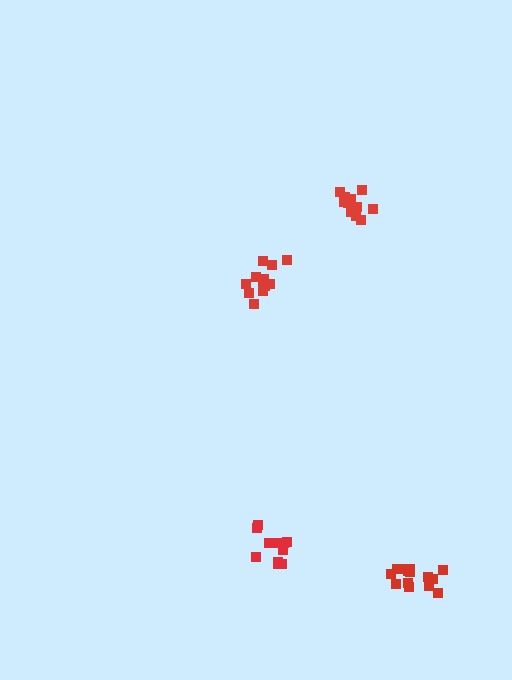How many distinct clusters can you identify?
There are 4 distinct clusters.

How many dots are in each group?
Group 1: 13 dots, Group 2: 13 dots, Group 3: 14 dots, Group 4: 13 dots (53 total).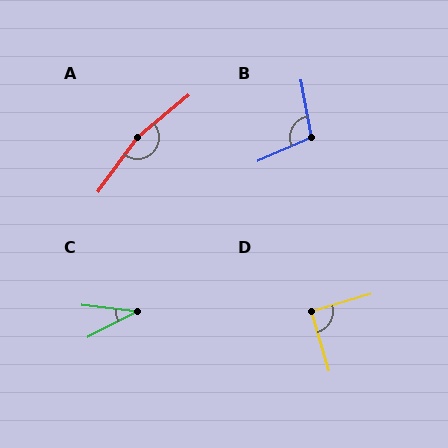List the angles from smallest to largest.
C (35°), D (90°), B (104°), A (166°).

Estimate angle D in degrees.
Approximately 90 degrees.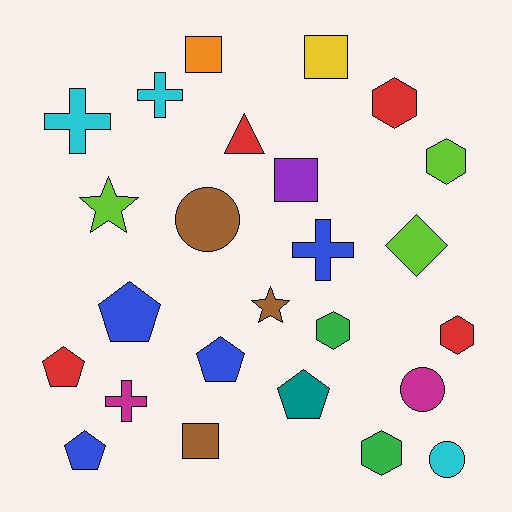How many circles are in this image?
There are 3 circles.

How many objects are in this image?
There are 25 objects.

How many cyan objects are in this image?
There are 3 cyan objects.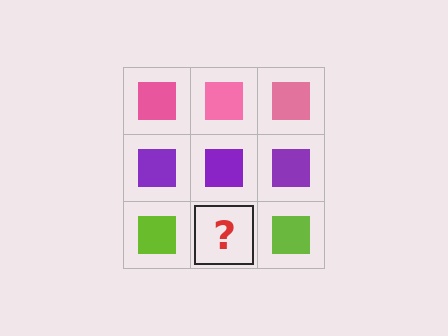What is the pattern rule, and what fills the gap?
The rule is that each row has a consistent color. The gap should be filled with a lime square.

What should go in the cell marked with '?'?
The missing cell should contain a lime square.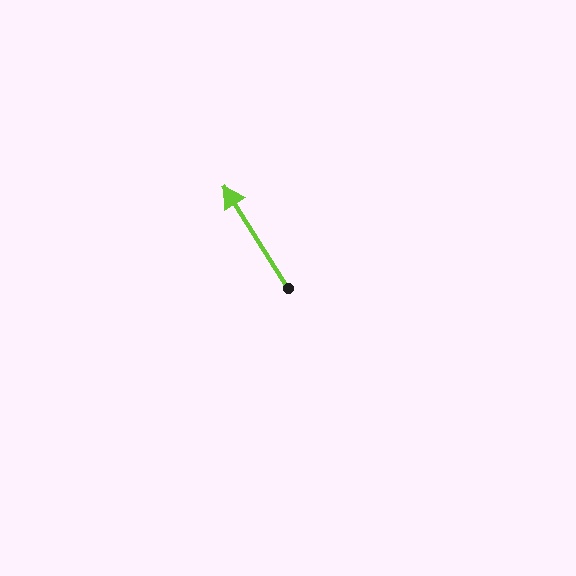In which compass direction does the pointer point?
Northwest.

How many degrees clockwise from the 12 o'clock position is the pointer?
Approximately 328 degrees.